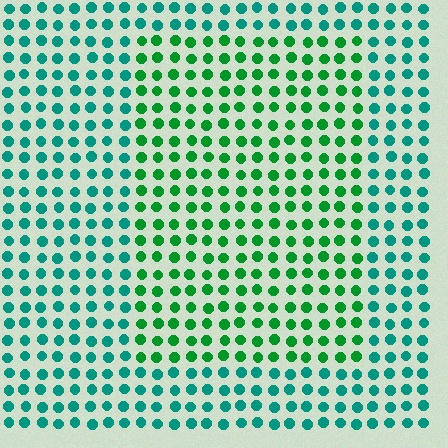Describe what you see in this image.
The image is filled with small teal elements in a uniform arrangement. A rectangle-shaped region is visible where the elements are tinted to a slightly different hue, forming a subtle color boundary.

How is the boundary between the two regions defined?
The boundary is defined purely by a slight shift in hue (about 36 degrees). Spacing, size, and orientation are identical on both sides.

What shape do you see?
I see a rectangle.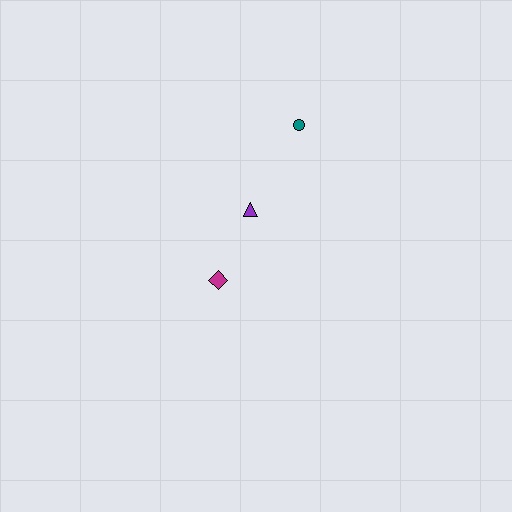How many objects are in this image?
There are 3 objects.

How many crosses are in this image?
There are no crosses.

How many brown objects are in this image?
There are no brown objects.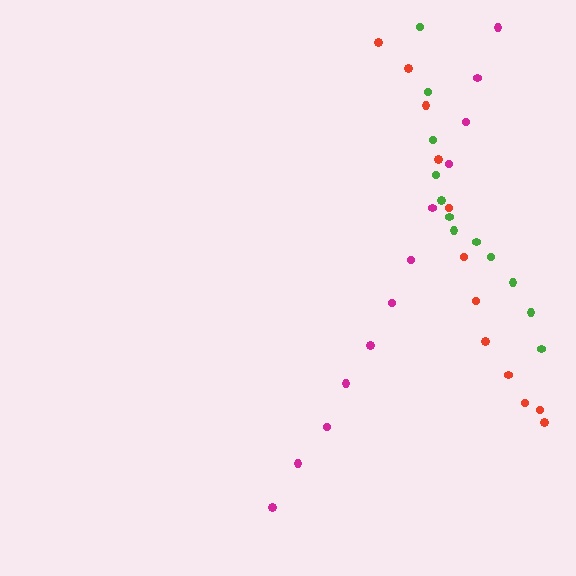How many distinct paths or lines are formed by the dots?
There are 3 distinct paths.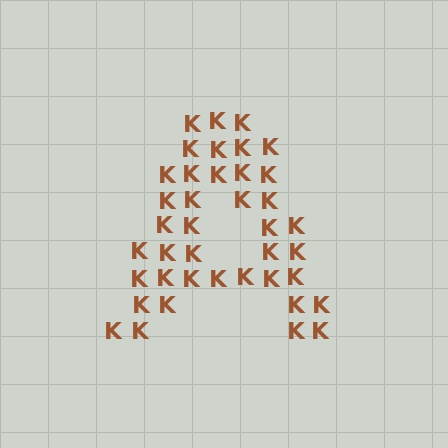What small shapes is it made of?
It is made of small letter K's.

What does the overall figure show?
The overall figure shows the letter A.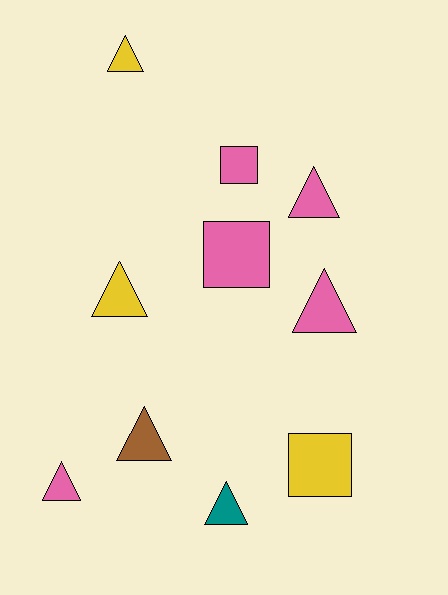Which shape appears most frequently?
Triangle, with 7 objects.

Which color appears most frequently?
Pink, with 5 objects.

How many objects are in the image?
There are 10 objects.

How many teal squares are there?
There are no teal squares.